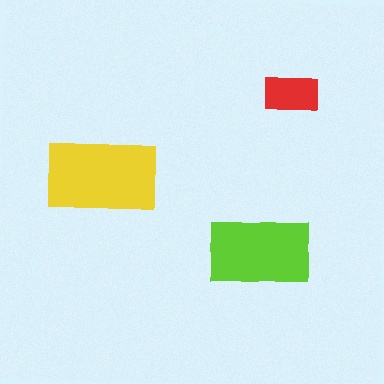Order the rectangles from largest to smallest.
the yellow one, the lime one, the red one.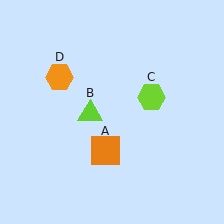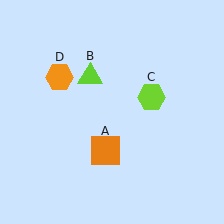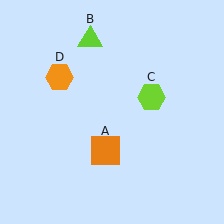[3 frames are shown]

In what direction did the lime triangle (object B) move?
The lime triangle (object B) moved up.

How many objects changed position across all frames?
1 object changed position: lime triangle (object B).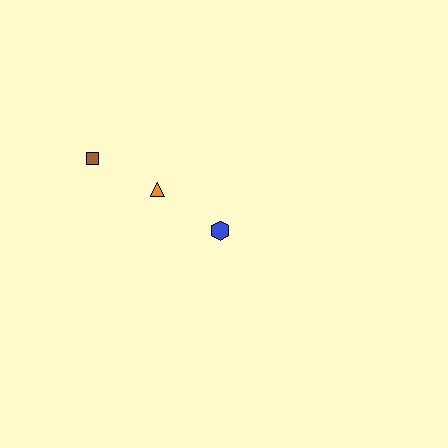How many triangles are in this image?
There is 1 triangle.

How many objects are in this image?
There are 3 objects.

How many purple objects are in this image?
There are no purple objects.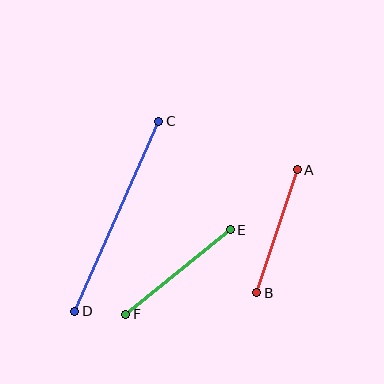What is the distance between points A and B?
The distance is approximately 130 pixels.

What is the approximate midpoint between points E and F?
The midpoint is at approximately (178, 272) pixels.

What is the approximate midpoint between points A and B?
The midpoint is at approximately (277, 231) pixels.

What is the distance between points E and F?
The distance is approximately 135 pixels.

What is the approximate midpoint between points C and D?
The midpoint is at approximately (117, 216) pixels.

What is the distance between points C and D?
The distance is approximately 208 pixels.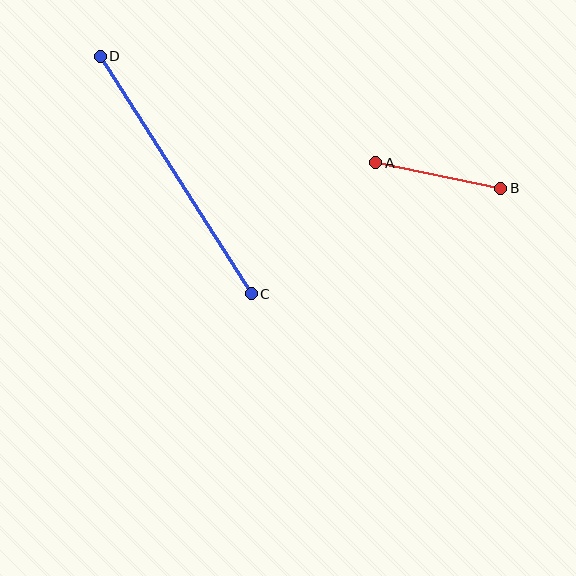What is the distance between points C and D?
The distance is approximately 282 pixels.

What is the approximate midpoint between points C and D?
The midpoint is at approximately (176, 175) pixels.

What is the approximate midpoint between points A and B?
The midpoint is at approximately (438, 176) pixels.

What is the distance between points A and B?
The distance is approximately 128 pixels.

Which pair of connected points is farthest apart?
Points C and D are farthest apart.